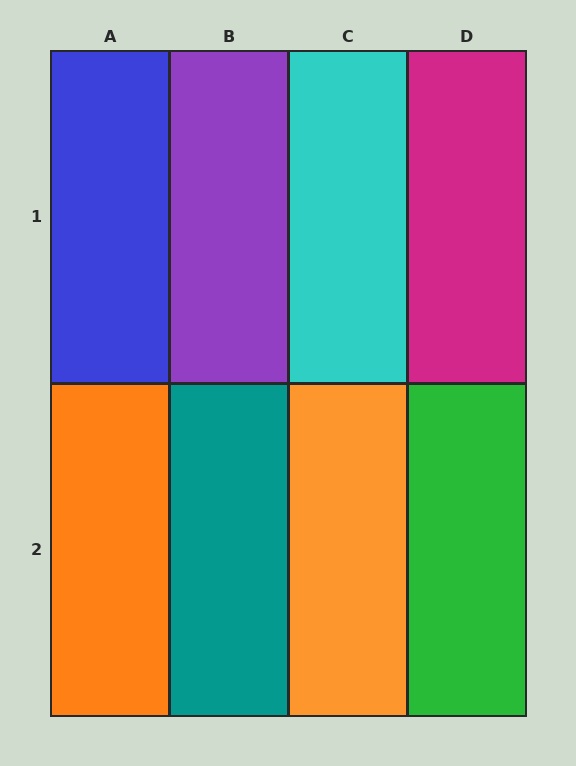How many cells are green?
1 cell is green.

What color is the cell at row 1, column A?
Blue.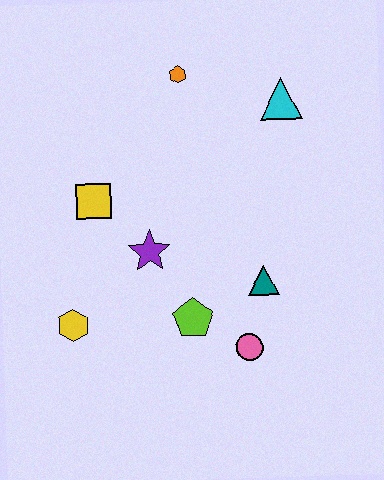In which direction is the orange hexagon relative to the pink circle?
The orange hexagon is above the pink circle.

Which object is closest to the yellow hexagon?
The purple star is closest to the yellow hexagon.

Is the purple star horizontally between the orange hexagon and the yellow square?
Yes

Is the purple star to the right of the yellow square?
Yes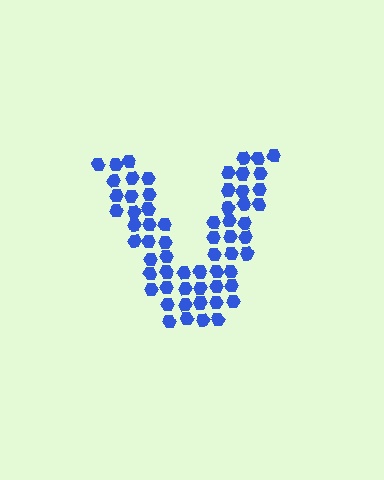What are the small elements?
The small elements are hexagons.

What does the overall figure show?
The overall figure shows the letter V.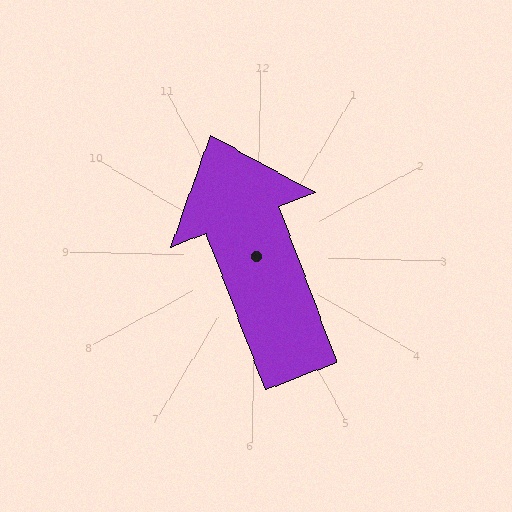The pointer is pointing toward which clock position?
Roughly 11 o'clock.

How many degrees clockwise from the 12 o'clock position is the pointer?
Approximately 338 degrees.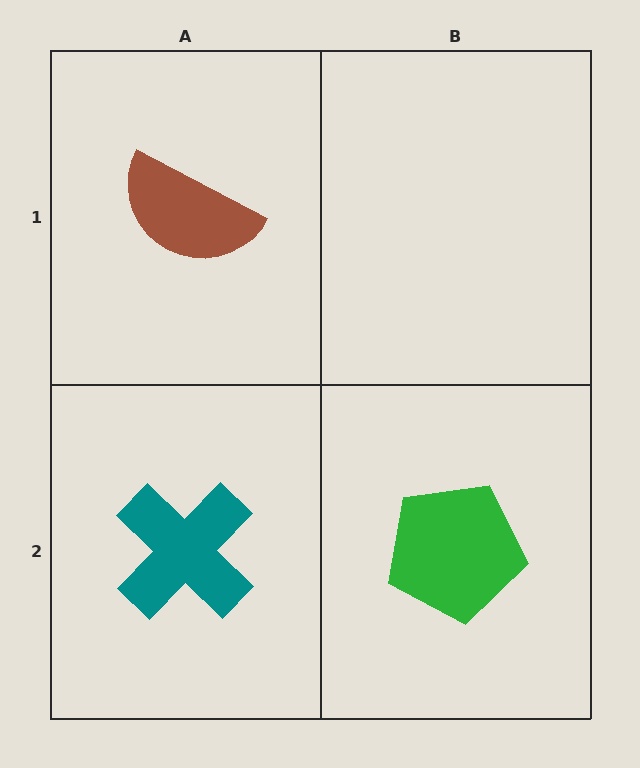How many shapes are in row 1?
1 shape.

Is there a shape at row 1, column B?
No, that cell is empty.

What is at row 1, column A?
A brown semicircle.